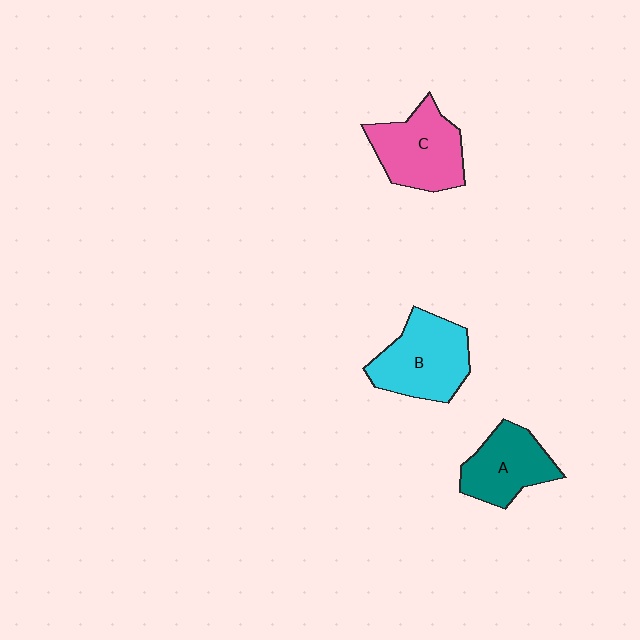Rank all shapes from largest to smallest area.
From largest to smallest: B (cyan), C (pink), A (teal).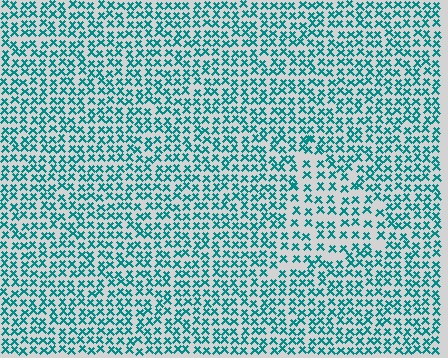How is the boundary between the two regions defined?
The boundary is defined by a change in element density (approximately 1.6x ratio). All elements are the same color, size, and shape.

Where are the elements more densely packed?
The elements are more densely packed outside the triangle boundary.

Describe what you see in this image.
The image contains small teal elements arranged at two different densities. A triangle-shaped region is visible where the elements are less densely packed than the surrounding area.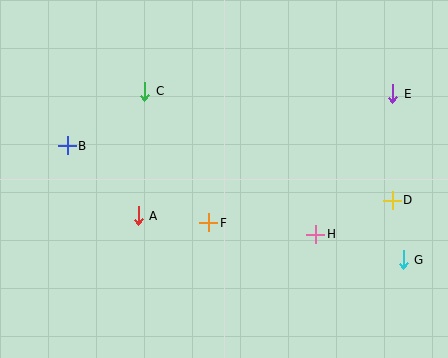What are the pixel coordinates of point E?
Point E is at (393, 94).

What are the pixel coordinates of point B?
Point B is at (67, 146).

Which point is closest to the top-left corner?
Point B is closest to the top-left corner.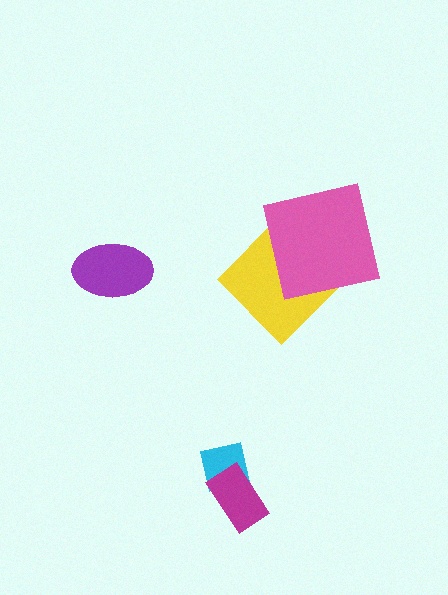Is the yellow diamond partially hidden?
Yes, it is partially covered by another shape.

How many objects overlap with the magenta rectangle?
1 object overlaps with the magenta rectangle.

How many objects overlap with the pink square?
1 object overlaps with the pink square.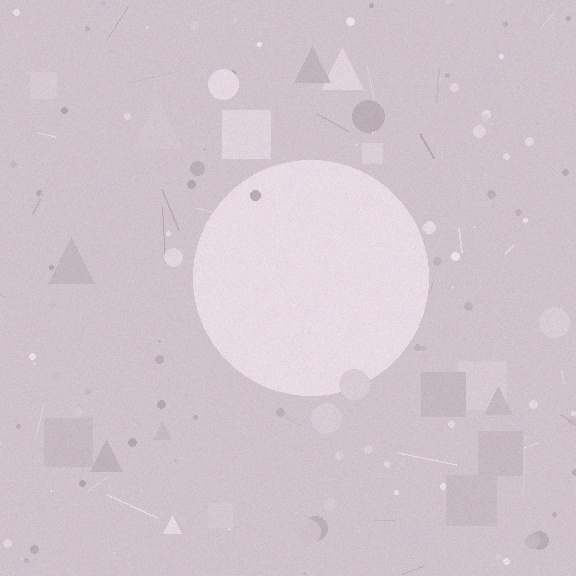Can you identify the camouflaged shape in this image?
The camouflaged shape is a circle.